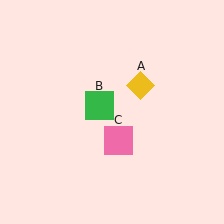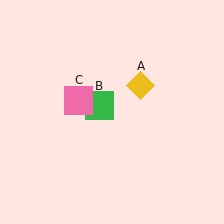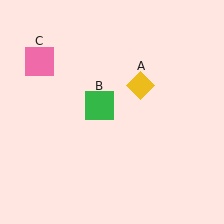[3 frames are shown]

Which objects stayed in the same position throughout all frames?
Yellow diamond (object A) and green square (object B) remained stationary.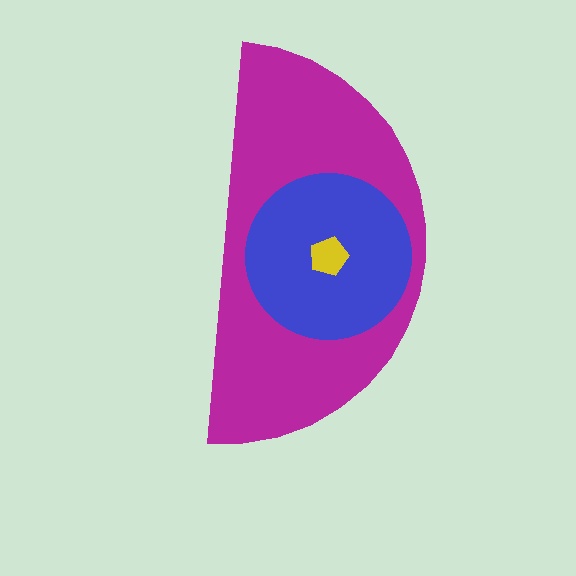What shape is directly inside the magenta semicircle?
The blue circle.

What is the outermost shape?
The magenta semicircle.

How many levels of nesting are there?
3.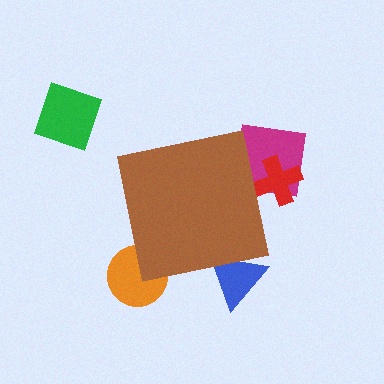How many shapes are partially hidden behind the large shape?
4 shapes are partially hidden.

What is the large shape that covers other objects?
A brown square.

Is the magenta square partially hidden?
Yes, the magenta square is partially hidden behind the brown square.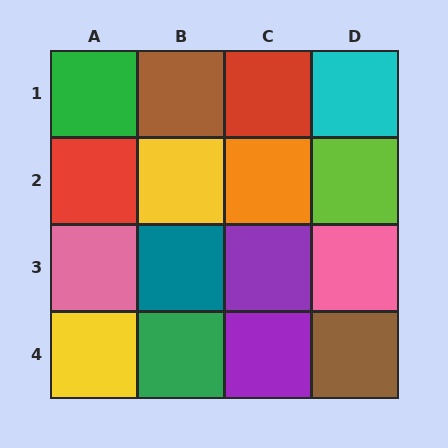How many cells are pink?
2 cells are pink.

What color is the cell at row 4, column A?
Yellow.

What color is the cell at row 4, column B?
Green.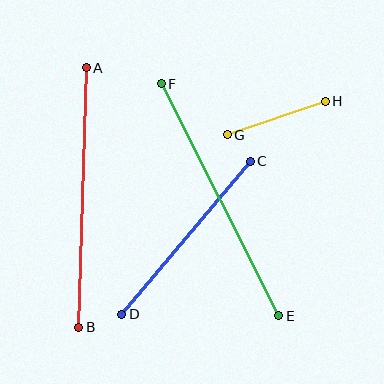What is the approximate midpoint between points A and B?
The midpoint is at approximately (82, 197) pixels.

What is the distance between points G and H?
The distance is approximately 104 pixels.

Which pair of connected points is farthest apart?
Points A and B are farthest apart.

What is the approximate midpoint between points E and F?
The midpoint is at approximately (220, 200) pixels.